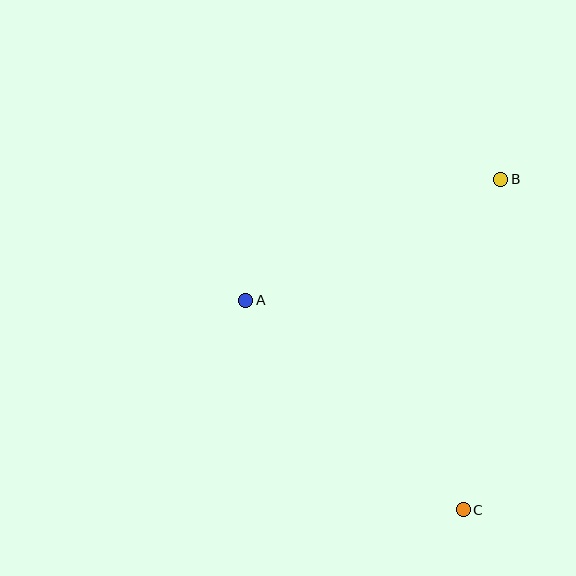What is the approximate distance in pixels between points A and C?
The distance between A and C is approximately 302 pixels.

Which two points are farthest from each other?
Points B and C are farthest from each other.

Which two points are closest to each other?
Points A and B are closest to each other.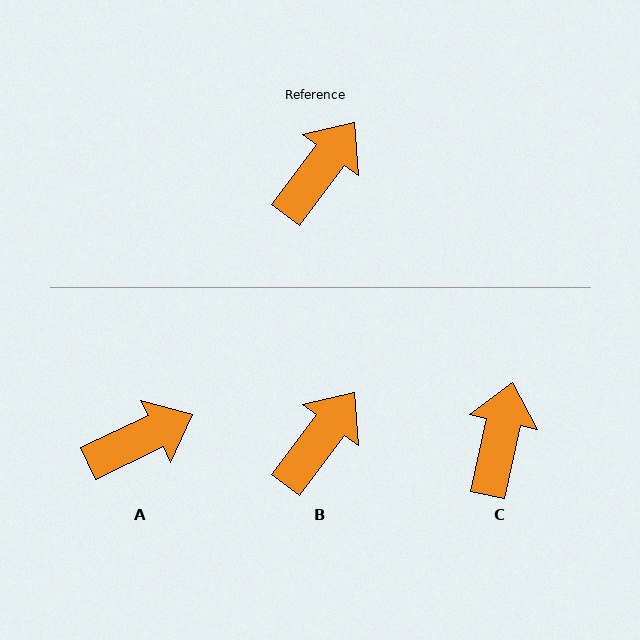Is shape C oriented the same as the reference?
No, it is off by about 24 degrees.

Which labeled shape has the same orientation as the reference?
B.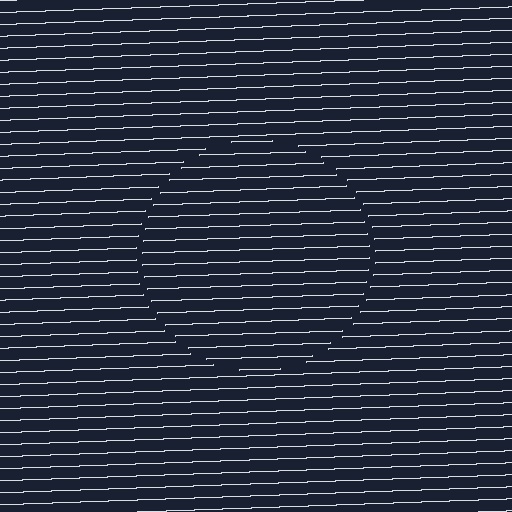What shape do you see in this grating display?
An illusory circle. The interior of the shape contains the same grating, shifted by half a period — the contour is defined by the phase discontinuity where line-ends from the inner and outer gratings abut.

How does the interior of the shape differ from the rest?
The interior of the shape contains the same grating, shifted by half a period — the contour is defined by the phase discontinuity where line-ends from the inner and outer gratings abut.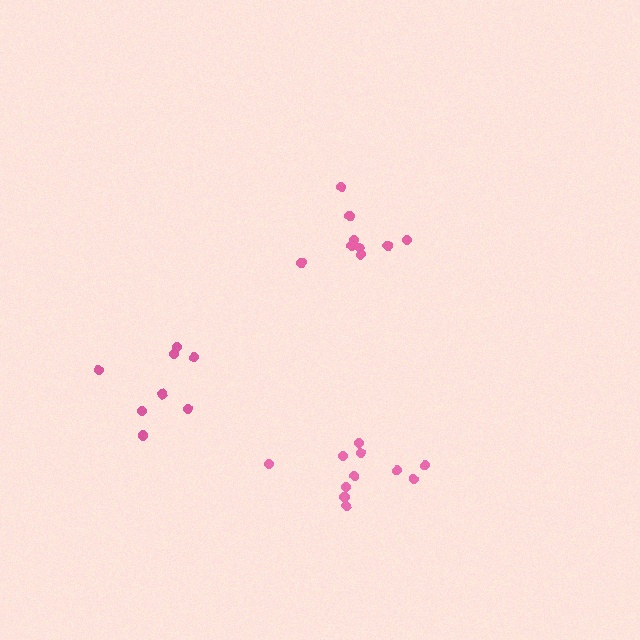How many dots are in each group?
Group 1: 9 dots, Group 2: 8 dots, Group 3: 11 dots (28 total).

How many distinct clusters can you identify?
There are 3 distinct clusters.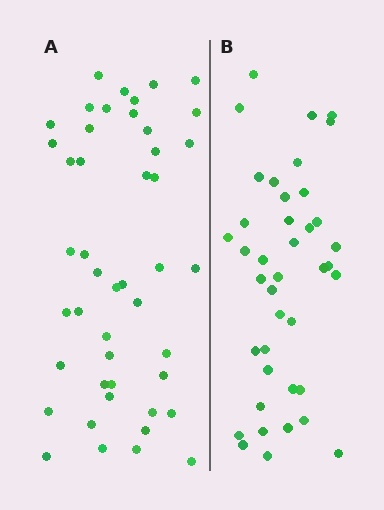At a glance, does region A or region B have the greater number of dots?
Region A (the left region) has more dots.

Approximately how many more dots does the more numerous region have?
Region A has about 6 more dots than region B.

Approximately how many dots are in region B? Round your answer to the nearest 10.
About 40 dots.